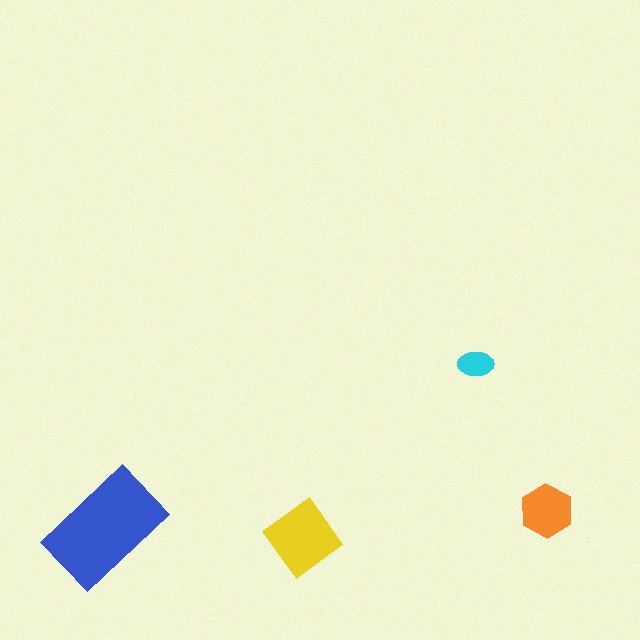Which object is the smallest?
The cyan ellipse.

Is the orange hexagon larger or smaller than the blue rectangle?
Smaller.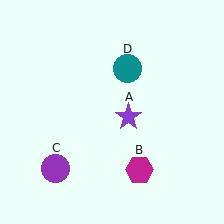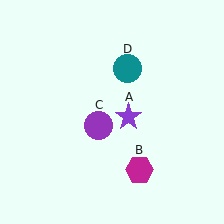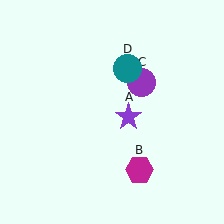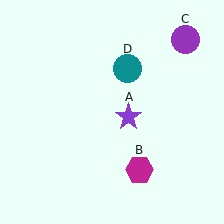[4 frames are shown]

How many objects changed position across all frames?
1 object changed position: purple circle (object C).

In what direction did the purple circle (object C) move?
The purple circle (object C) moved up and to the right.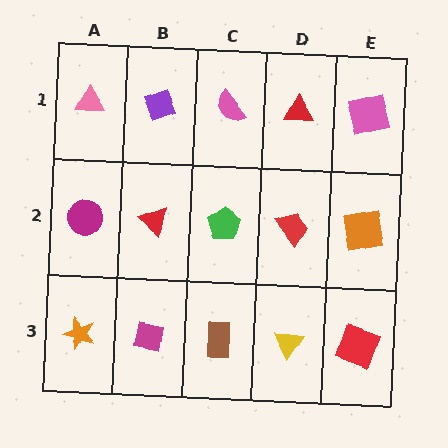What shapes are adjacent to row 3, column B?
A red triangle (row 2, column B), an orange star (row 3, column A), a brown rectangle (row 3, column C).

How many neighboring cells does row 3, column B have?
3.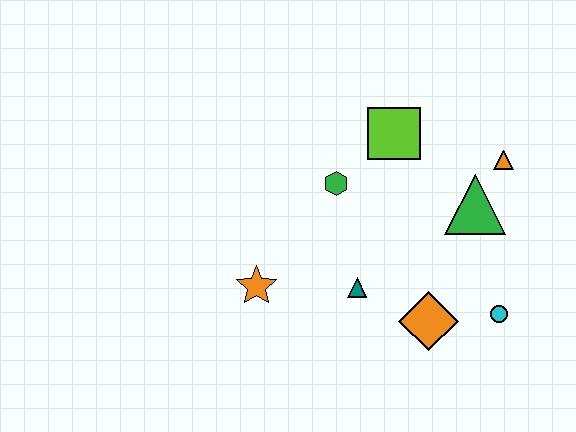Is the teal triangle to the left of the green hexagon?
No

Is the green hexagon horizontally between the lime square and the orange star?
Yes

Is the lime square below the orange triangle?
No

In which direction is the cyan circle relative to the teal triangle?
The cyan circle is to the right of the teal triangle.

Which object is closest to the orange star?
The teal triangle is closest to the orange star.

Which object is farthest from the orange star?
The orange triangle is farthest from the orange star.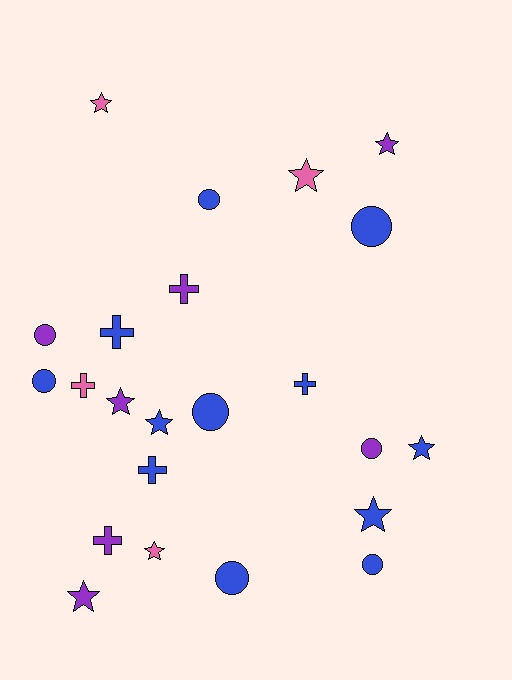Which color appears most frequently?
Blue, with 12 objects.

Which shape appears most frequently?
Star, with 9 objects.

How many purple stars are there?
There are 3 purple stars.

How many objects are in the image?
There are 23 objects.